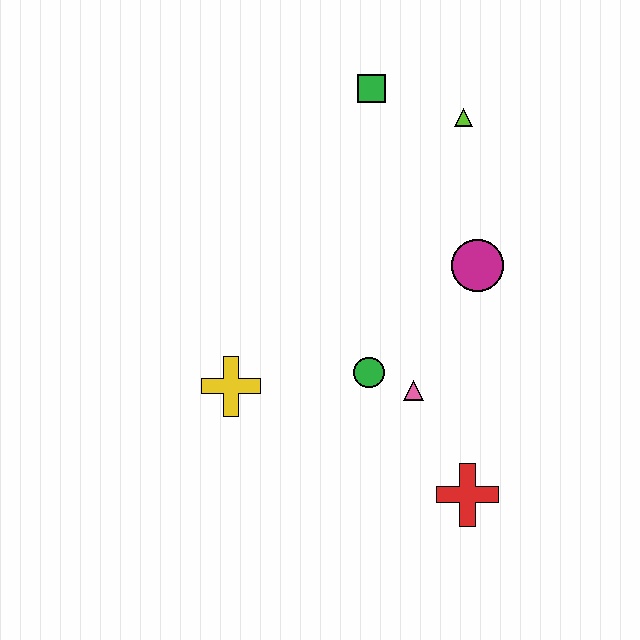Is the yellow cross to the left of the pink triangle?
Yes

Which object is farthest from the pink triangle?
The green square is farthest from the pink triangle.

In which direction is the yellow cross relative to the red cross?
The yellow cross is to the left of the red cross.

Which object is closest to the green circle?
The pink triangle is closest to the green circle.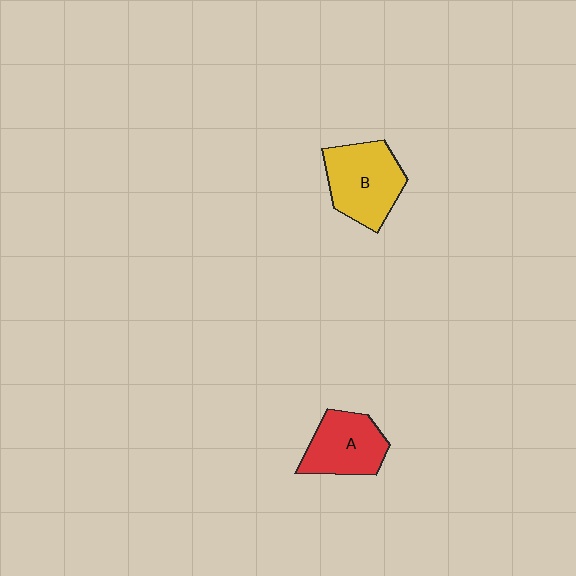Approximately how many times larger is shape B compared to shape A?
Approximately 1.2 times.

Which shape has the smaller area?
Shape A (red).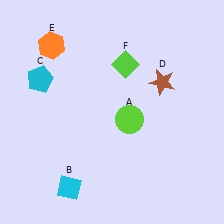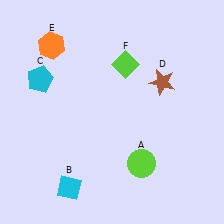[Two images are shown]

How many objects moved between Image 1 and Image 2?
1 object moved between the two images.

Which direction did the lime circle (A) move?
The lime circle (A) moved down.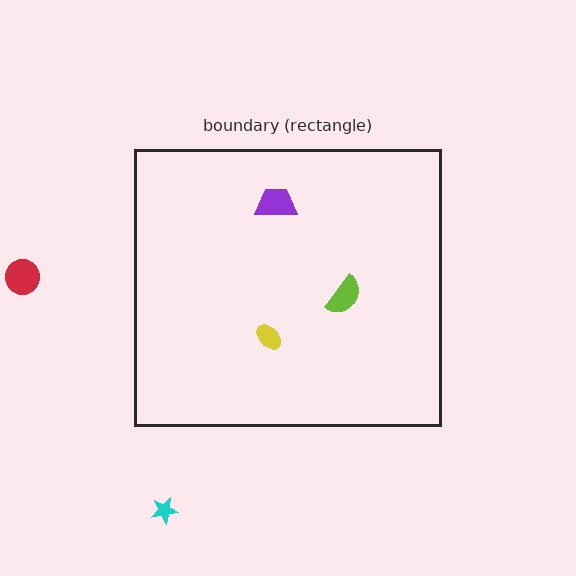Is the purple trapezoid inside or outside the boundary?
Inside.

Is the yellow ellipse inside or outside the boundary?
Inside.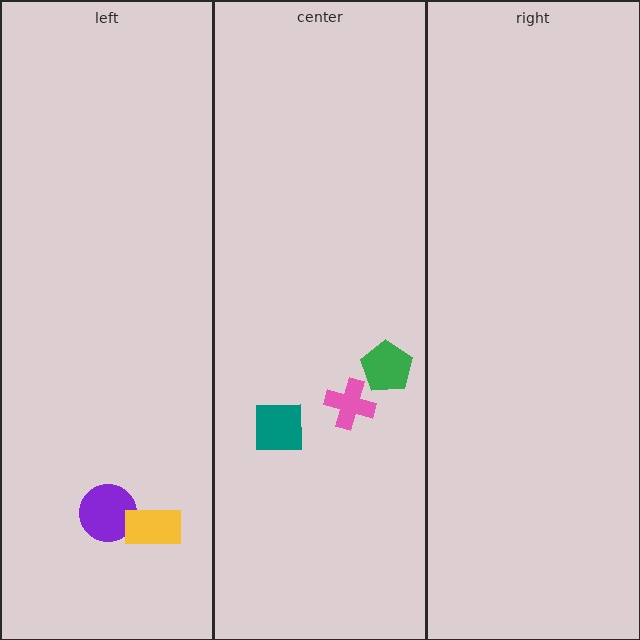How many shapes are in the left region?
2.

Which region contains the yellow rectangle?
The left region.